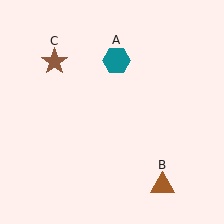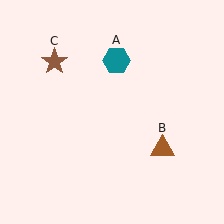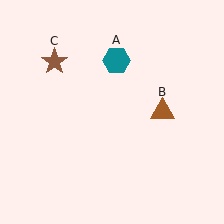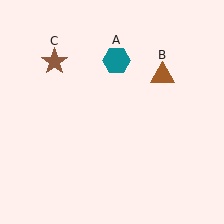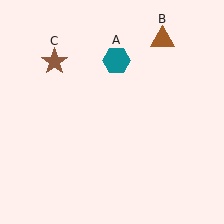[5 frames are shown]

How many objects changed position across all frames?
1 object changed position: brown triangle (object B).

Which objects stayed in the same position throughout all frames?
Teal hexagon (object A) and brown star (object C) remained stationary.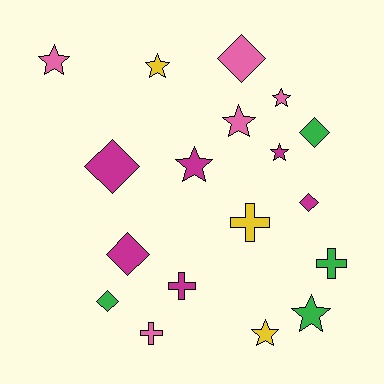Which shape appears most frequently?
Star, with 8 objects.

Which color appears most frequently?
Magenta, with 6 objects.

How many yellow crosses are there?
There is 1 yellow cross.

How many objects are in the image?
There are 18 objects.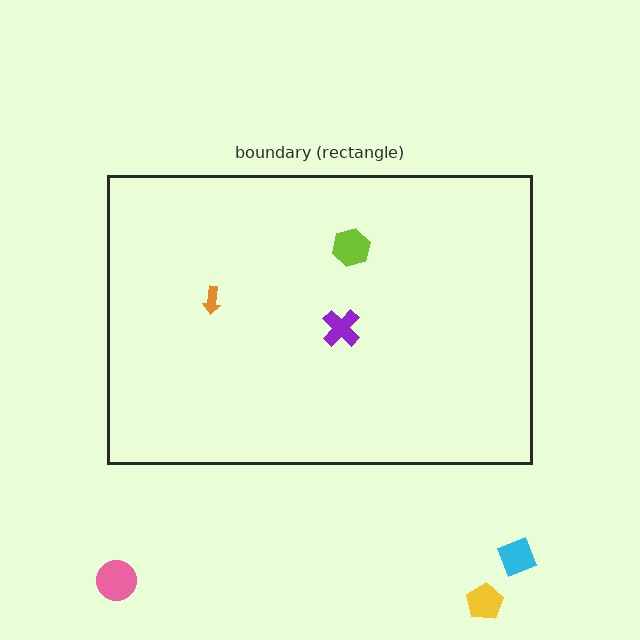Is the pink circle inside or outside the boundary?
Outside.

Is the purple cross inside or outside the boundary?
Inside.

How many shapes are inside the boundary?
3 inside, 3 outside.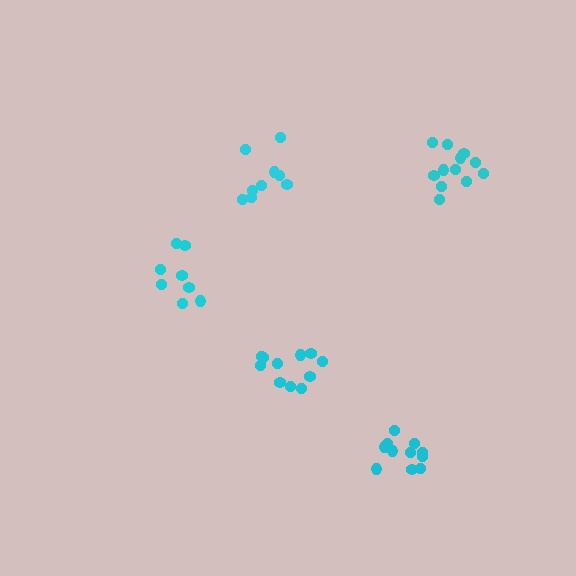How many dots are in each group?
Group 1: 12 dots, Group 2: 12 dots, Group 3: 9 dots, Group 4: 11 dots, Group 5: 8 dots (52 total).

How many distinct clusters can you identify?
There are 5 distinct clusters.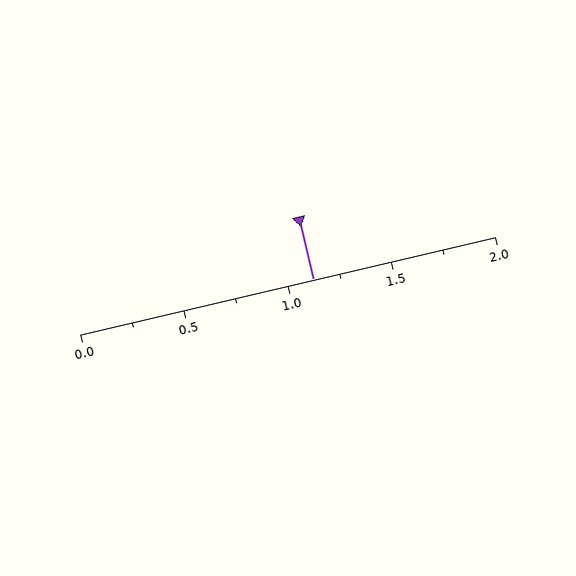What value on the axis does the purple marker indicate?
The marker indicates approximately 1.12.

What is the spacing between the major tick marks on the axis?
The major ticks are spaced 0.5 apart.